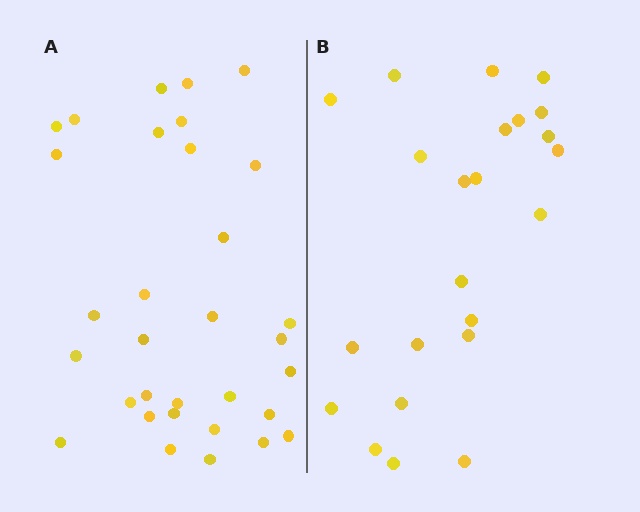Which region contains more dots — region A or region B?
Region A (the left region) has more dots.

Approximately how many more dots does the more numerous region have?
Region A has roughly 8 or so more dots than region B.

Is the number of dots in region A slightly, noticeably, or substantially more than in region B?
Region A has noticeably more, but not dramatically so. The ratio is roughly 1.4 to 1.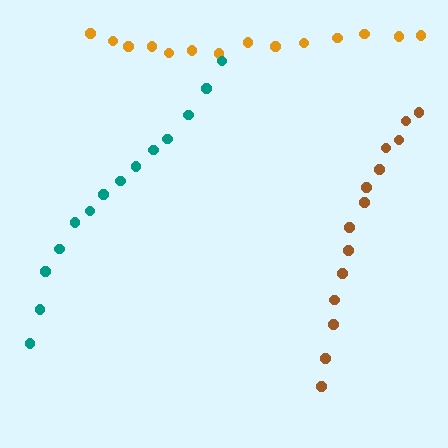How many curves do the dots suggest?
There are 3 distinct paths.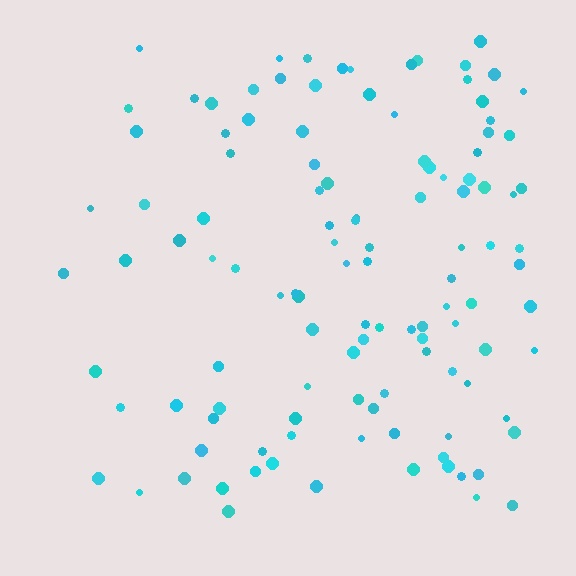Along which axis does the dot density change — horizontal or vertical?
Horizontal.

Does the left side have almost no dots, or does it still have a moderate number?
Still a moderate number, just noticeably fewer than the right.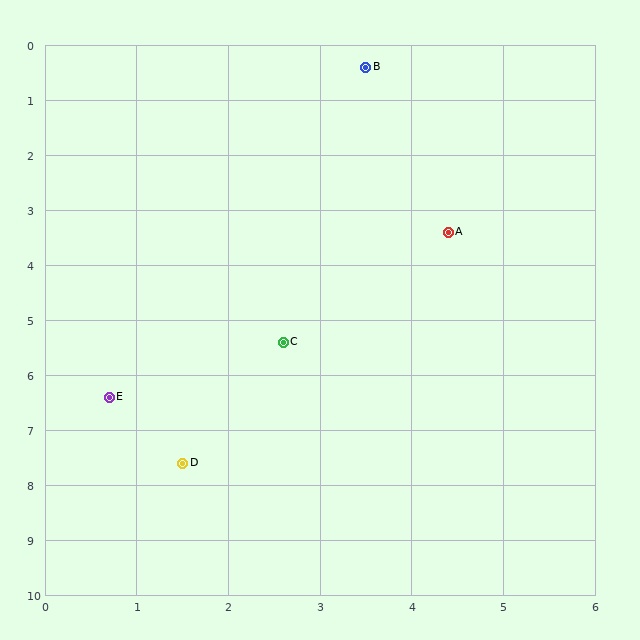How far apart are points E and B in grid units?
Points E and B are about 6.6 grid units apart.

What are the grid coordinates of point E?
Point E is at approximately (0.7, 6.4).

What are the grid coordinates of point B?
Point B is at approximately (3.5, 0.4).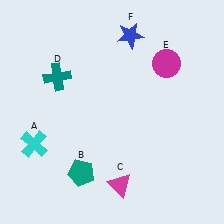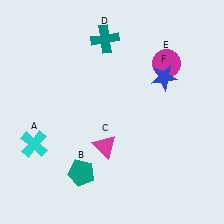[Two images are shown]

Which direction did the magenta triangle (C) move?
The magenta triangle (C) moved up.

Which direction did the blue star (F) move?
The blue star (F) moved down.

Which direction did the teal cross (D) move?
The teal cross (D) moved right.